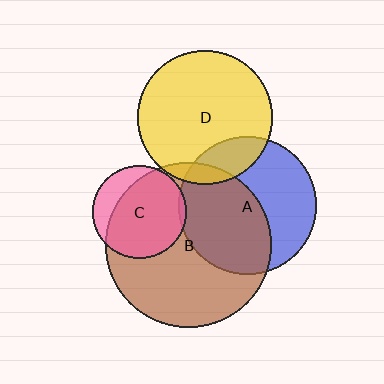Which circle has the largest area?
Circle B (brown).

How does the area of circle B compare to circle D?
Approximately 1.5 times.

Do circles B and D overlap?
Yes.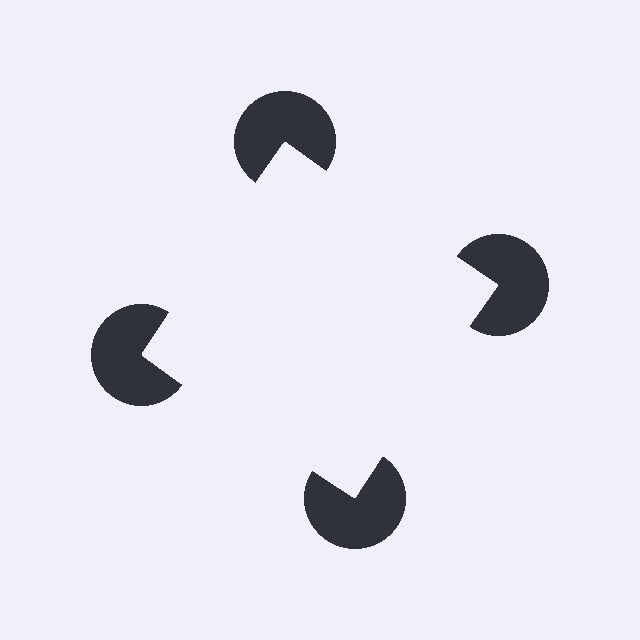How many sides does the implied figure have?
4 sides.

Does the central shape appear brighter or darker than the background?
It typically appears slightly brighter than the background, even though no actual brightness change is drawn.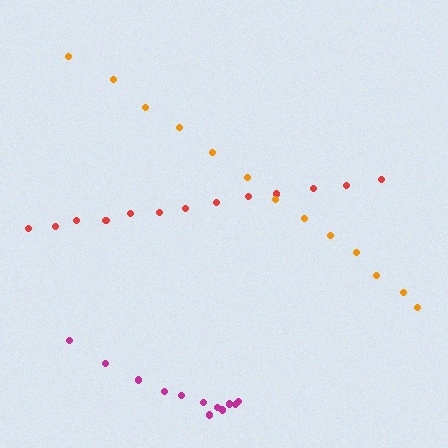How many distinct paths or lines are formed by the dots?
There are 3 distinct paths.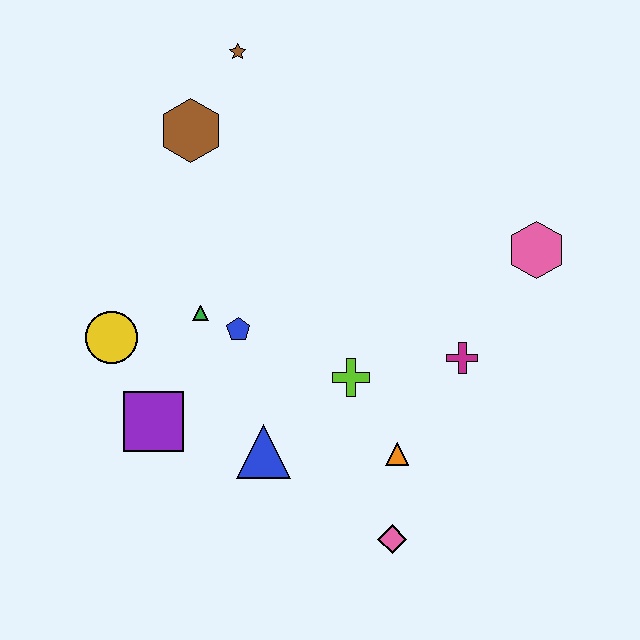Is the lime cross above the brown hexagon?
No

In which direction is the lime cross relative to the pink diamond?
The lime cross is above the pink diamond.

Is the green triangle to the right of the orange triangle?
No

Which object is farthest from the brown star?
The pink diamond is farthest from the brown star.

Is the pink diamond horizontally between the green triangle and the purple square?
No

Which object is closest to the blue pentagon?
The green triangle is closest to the blue pentagon.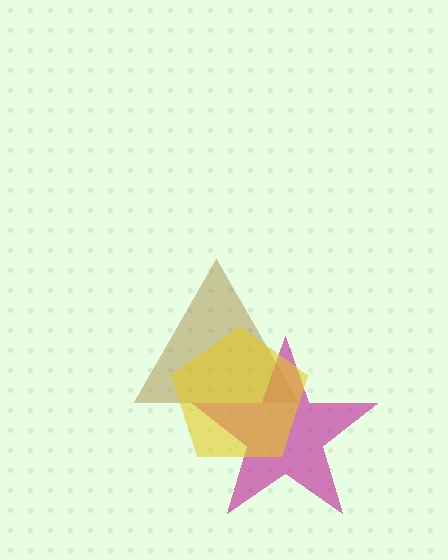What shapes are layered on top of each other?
The layered shapes are: a brown triangle, a magenta star, a yellow pentagon.